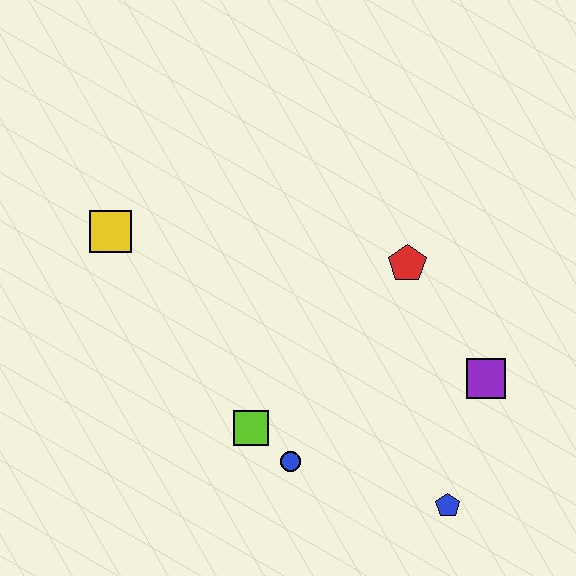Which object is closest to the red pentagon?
The purple square is closest to the red pentagon.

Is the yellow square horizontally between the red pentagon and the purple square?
No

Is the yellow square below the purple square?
No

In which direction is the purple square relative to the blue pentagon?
The purple square is above the blue pentagon.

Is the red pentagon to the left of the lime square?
No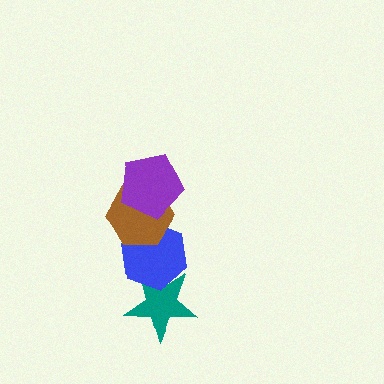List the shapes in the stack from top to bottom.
From top to bottom: the purple pentagon, the brown hexagon, the blue hexagon, the teal star.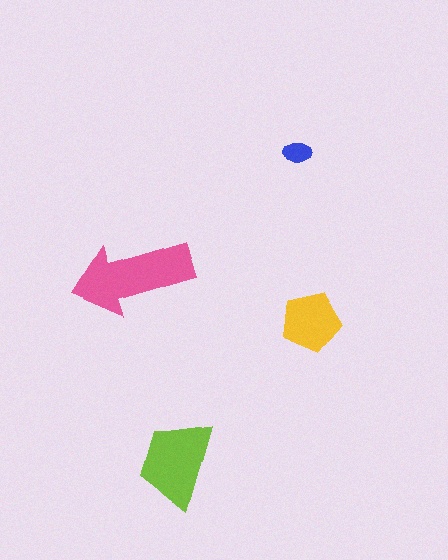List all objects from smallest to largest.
The blue ellipse, the yellow pentagon, the lime trapezoid, the pink arrow.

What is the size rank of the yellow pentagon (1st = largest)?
3rd.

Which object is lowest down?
The lime trapezoid is bottommost.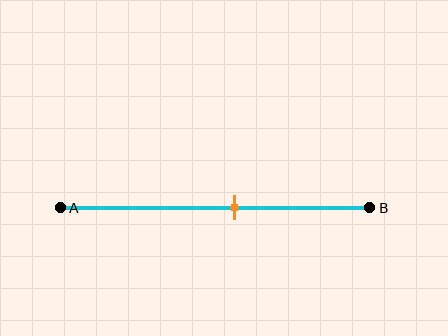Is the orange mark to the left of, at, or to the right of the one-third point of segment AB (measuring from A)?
The orange mark is to the right of the one-third point of segment AB.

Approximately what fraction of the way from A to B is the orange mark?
The orange mark is approximately 55% of the way from A to B.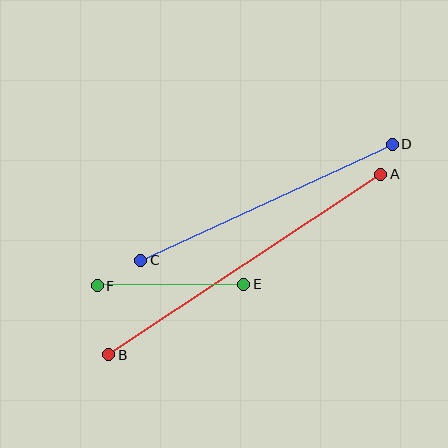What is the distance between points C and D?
The distance is approximately 277 pixels.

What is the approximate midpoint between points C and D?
The midpoint is at approximately (266, 202) pixels.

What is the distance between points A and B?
The distance is approximately 327 pixels.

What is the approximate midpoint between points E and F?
The midpoint is at approximately (171, 285) pixels.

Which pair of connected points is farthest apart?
Points A and B are farthest apart.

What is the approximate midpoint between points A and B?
The midpoint is at approximately (245, 264) pixels.